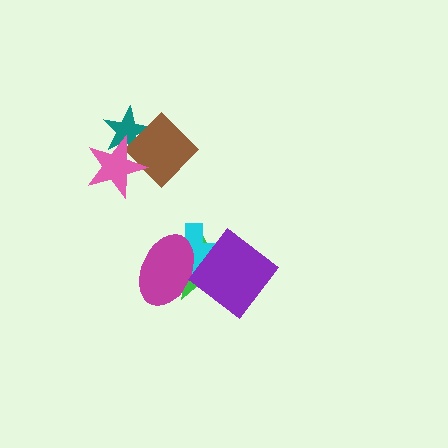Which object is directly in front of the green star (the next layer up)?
The cyan cross is directly in front of the green star.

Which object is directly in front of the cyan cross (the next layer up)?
The magenta ellipse is directly in front of the cyan cross.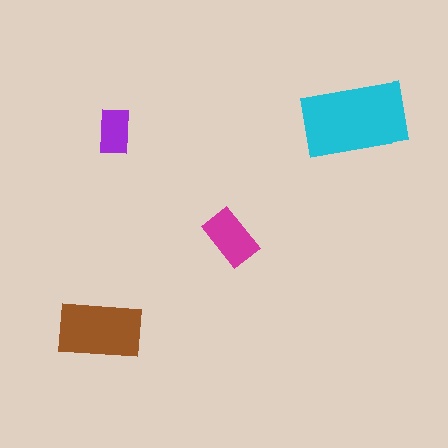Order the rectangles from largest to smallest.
the cyan one, the brown one, the magenta one, the purple one.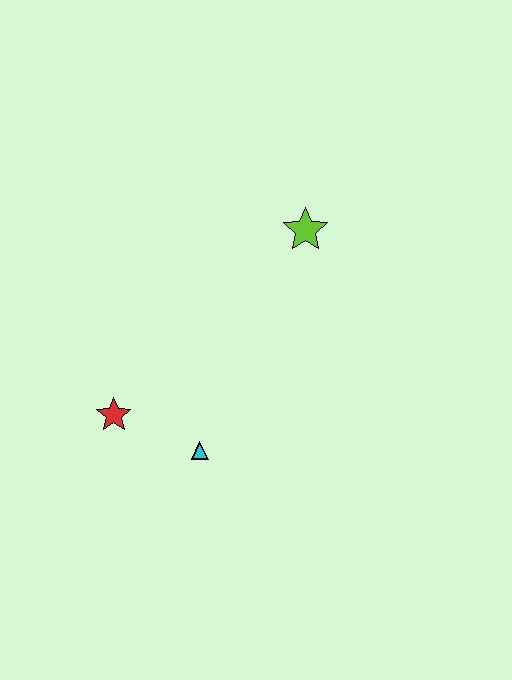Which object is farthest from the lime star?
The red star is farthest from the lime star.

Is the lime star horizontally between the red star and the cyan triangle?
No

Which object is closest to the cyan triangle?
The red star is closest to the cyan triangle.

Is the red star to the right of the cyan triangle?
No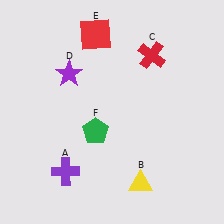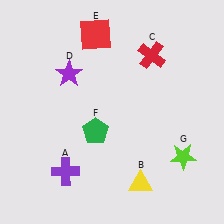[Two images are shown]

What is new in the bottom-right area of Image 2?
A lime star (G) was added in the bottom-right area of Image 2.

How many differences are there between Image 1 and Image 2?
There is 1 difference between the two images.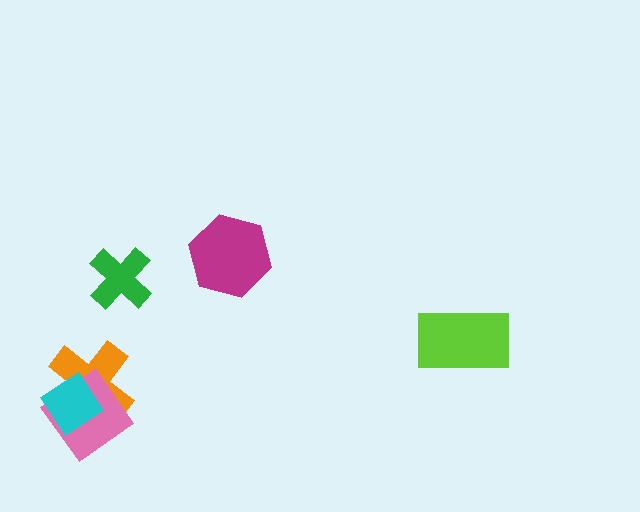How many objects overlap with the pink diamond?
2 objects overlap with the pink diamond.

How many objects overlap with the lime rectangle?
0 objects overlap with the lime rectangle.